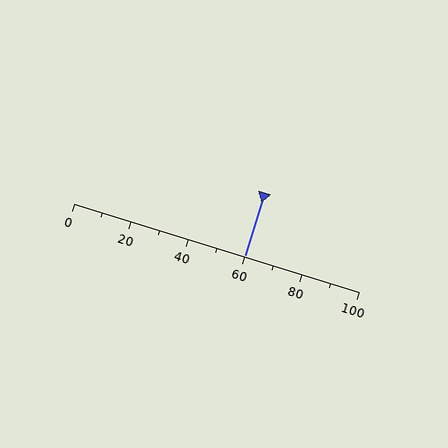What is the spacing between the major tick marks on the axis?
The major ticks are spaced 20 apart.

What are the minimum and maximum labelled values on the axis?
The axis runs from 0 to 100.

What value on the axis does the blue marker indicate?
The marker indicates approximately 60.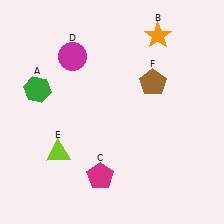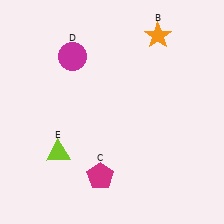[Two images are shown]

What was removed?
The brown pentagon (F), the green hexagon (A) were removed in Image 2.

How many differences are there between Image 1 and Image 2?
There are 2 differences between the two images.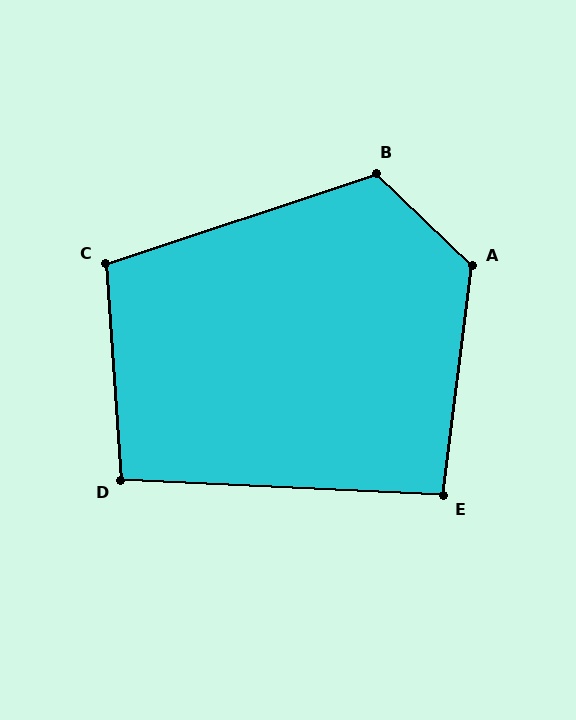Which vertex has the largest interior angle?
A, at approximately 127 degrees.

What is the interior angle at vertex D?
Approximately 97 degrees (obtuse).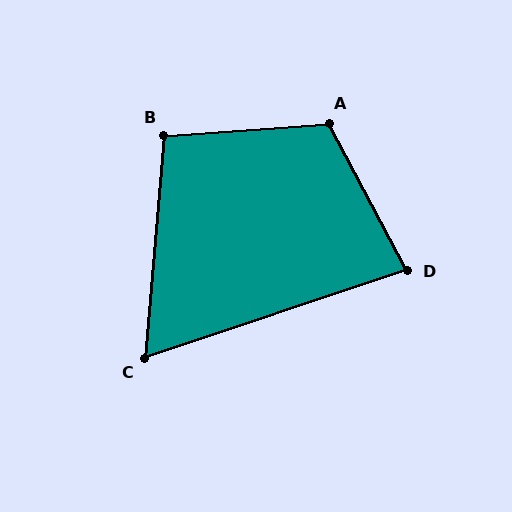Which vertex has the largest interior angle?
A, at approximately 114 degrees.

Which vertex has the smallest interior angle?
C, at approximately 66 degrees.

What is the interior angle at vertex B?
Approximately 99 degrees (obtuse).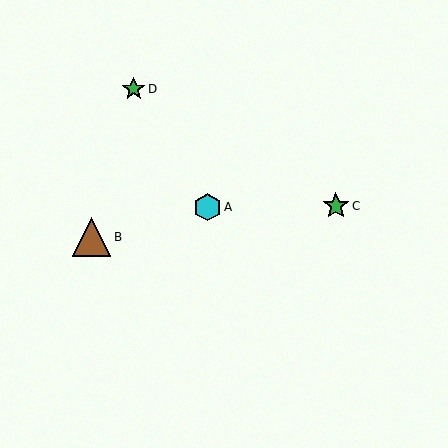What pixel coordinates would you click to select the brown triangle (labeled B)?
Click at (92, 237) to select the brown triangle B.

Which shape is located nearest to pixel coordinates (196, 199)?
The cyan hexagon (labeled A) at (207, 207) is nearest to that location.